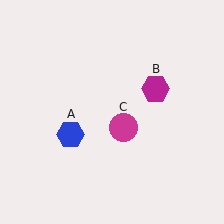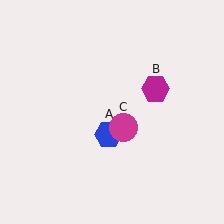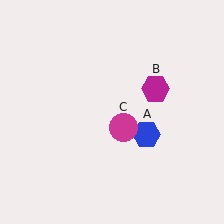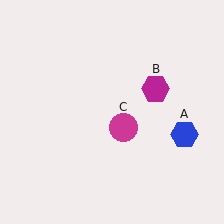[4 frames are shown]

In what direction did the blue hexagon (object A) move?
The blue hexagon (object A) moved right.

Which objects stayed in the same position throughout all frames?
Magenta hexagon (object B) and magenta circle (object C) remained stationary.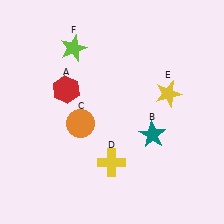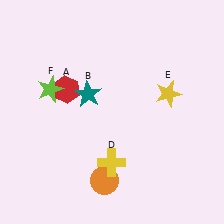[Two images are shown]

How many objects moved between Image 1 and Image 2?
3 objects moved between the two images.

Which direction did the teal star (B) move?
The teal star (B) moved left.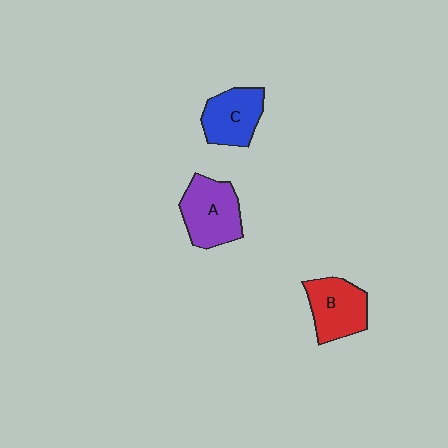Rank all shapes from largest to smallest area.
From largest to smallest: A (purple), B (red), C (blue).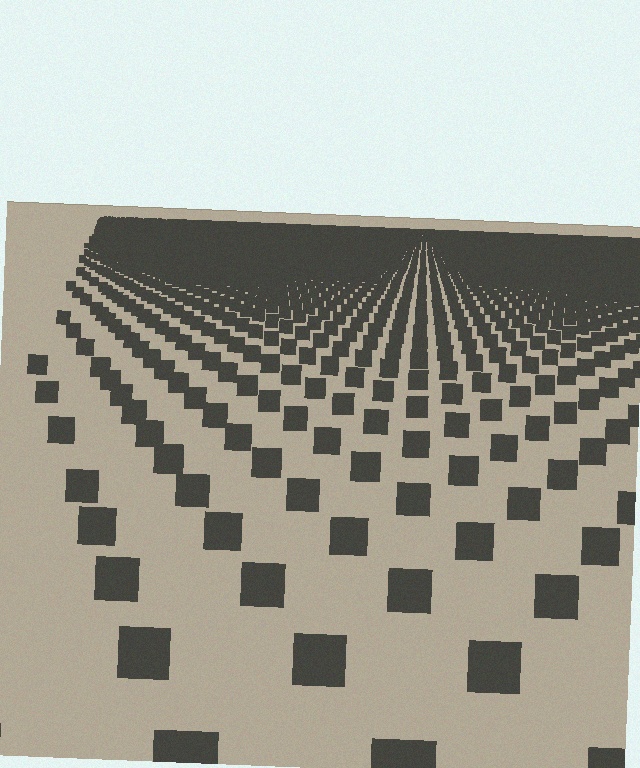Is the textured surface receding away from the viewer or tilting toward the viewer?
The surface is receding away from the viewer. Texture elements get smaller and denser toward the top.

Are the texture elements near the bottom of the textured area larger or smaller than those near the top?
Larger. Near the bottom, elements are closer to the viewer and appear at a bigger on-screen size.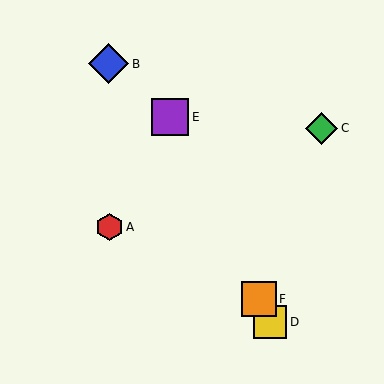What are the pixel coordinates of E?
Object E is at (170, 117).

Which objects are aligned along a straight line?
Objects D, E, F are aligned along a straight line.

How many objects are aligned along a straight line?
3 objects (D, E, F) are aligned along a straight line.